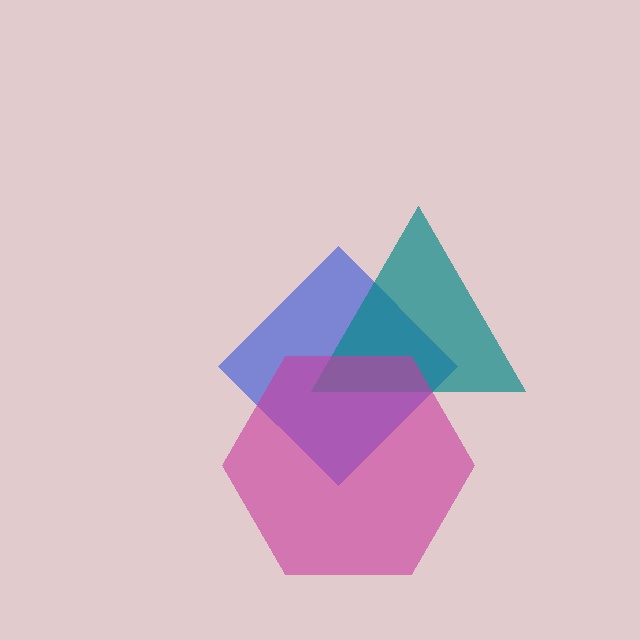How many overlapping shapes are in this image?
There are 3 overlapping shapes in the image.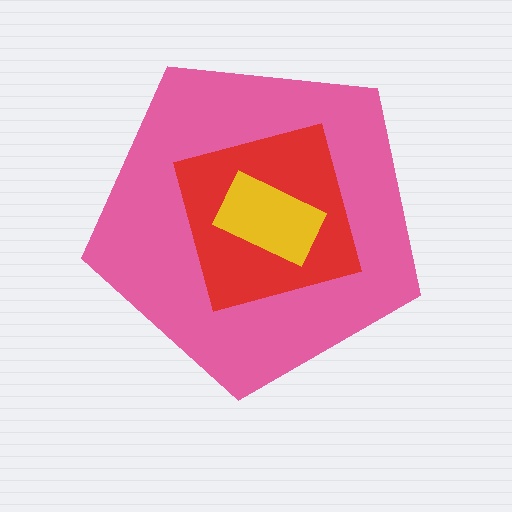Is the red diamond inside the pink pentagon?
Yes.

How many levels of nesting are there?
3.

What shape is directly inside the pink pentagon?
The red diamond.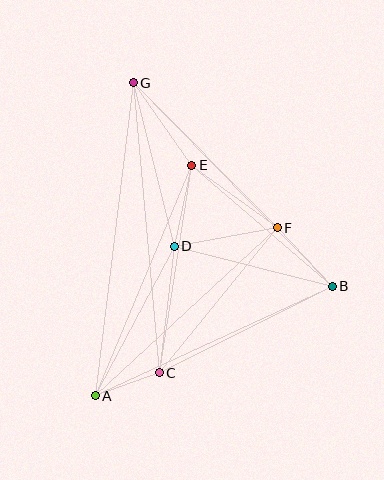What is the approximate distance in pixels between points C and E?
The distance between C and E is approximately 210 pixels.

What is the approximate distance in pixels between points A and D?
The distance between A and D is approximately 169 pixels.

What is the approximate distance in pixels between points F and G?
The distance between F and G is approximately 205 pixels.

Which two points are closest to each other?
Points A and C are closest to each other.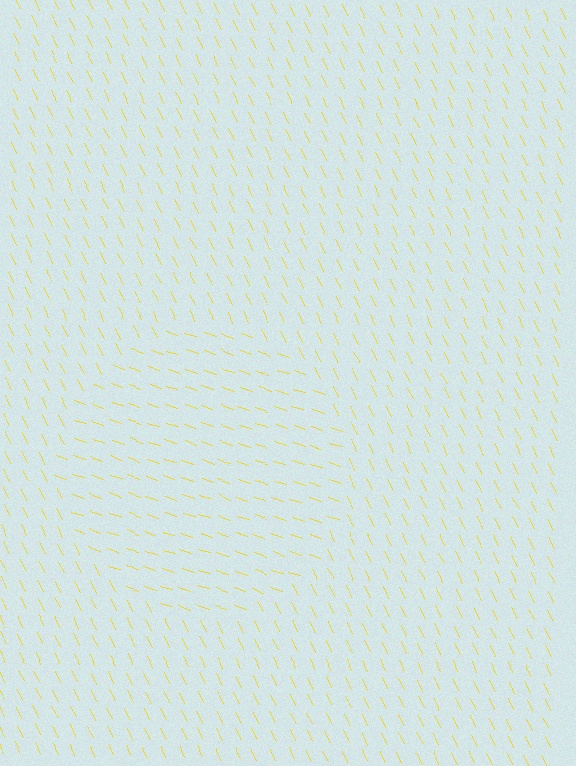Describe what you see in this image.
The image is filled with small yellow line segments. A circle region in the image has lines oriented differently from the surrounding lines, creating a visible texture boundary.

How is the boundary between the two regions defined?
The boundary is defined purely by a change in line orientation (approximately 45 degrees difference). All lines are the same color and thickness.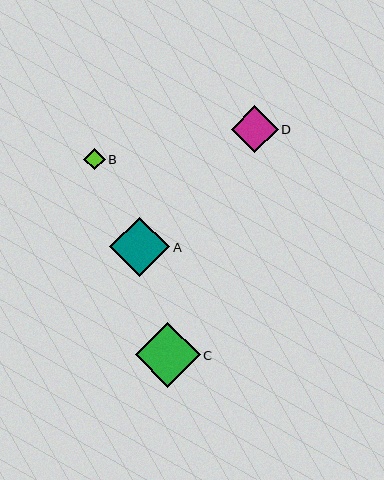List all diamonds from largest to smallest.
From largest to smallest: C, A, D, B.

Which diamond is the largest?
Diamond C is the largest with a size of approximately 65 pixels.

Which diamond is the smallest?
Diamond B is the smallest with a size of approximately 21 pixels.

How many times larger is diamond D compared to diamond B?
Diamond D is approximately 2.2 times the size of diamond B.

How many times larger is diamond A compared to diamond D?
Diamond A is approximately 1.3 times the size of diamond D.